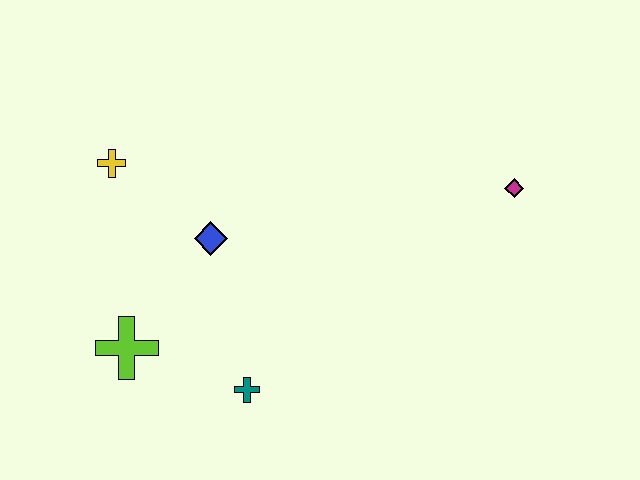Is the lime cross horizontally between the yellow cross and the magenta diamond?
Yes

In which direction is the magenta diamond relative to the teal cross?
The magenta diamond is to the right of the teal cross.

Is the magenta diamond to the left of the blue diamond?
No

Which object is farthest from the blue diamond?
The magenta diamond is farthest from the blue diamond.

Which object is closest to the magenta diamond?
The blue diamond is closest to the magenta diamond.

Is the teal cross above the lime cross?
No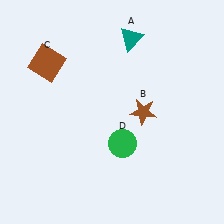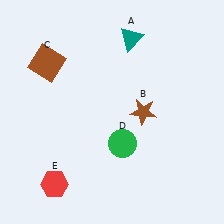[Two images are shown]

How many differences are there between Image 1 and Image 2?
There is 1 difference between the two images.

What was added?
A red hexagon (E) was added in Image 2.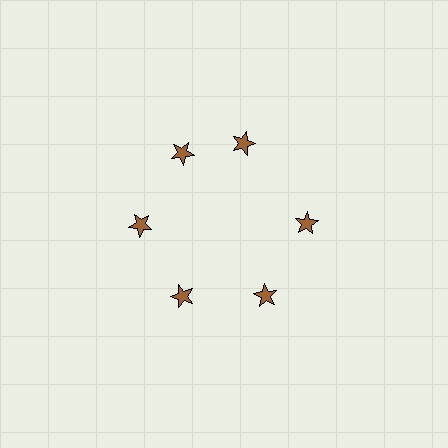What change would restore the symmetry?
The symmetry would be restored by rotating it back into even spacing with its neighbors so that all 6 stars sit at equal angles and equal distance from the center.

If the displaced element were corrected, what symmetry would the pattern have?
It would have 6-fold rotational symmetry — the pattern would map onto itself every 60 degrees.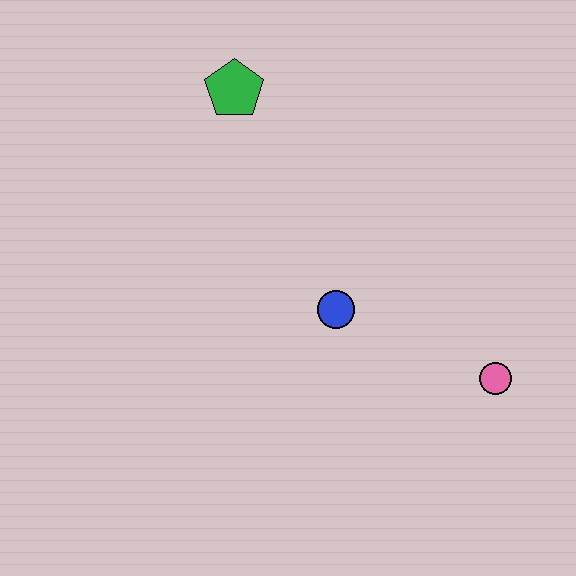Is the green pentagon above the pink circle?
Yes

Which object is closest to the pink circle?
The blue circle is closest to the pink circle.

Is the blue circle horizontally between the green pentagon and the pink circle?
Yes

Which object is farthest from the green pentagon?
The pink circle is farthest from the green pentagon.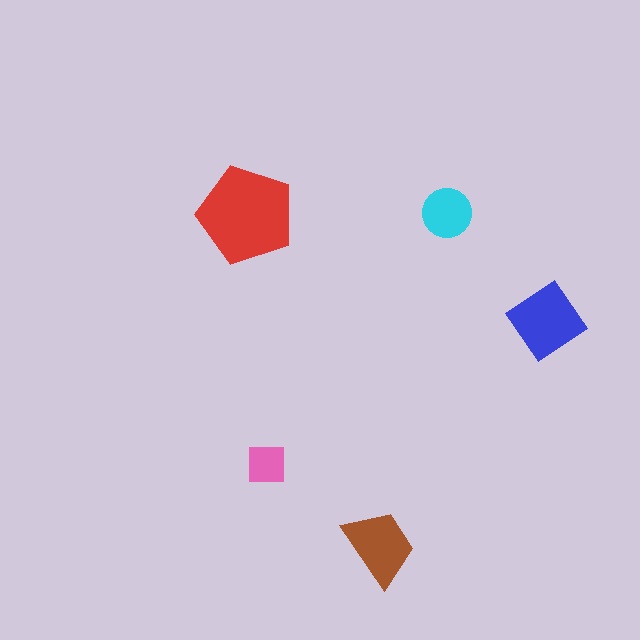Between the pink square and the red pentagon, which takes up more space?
The red pentagon.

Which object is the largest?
The red pentagon.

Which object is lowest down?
The brown trapezoid is bottommost.